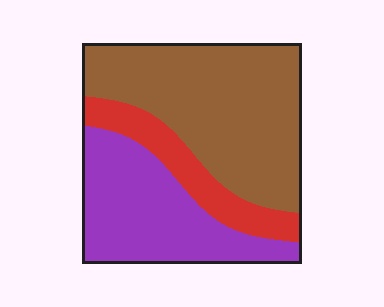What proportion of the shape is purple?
Purple covers roughly 35% of the shape.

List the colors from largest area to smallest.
From largest to smallest: brown, purple, red.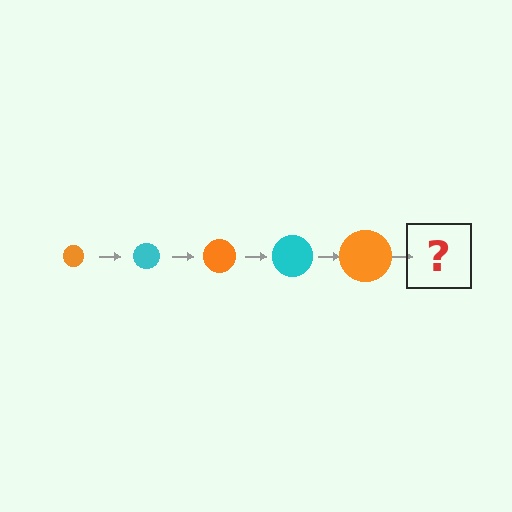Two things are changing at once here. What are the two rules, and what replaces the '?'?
The two rules are that the circle grows larger each step and the color cycles through orange and cyan. The '?' should be a cyan circle, larger than the previous one.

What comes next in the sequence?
The next element should be a cyan circle, larger than the previous one.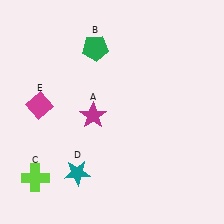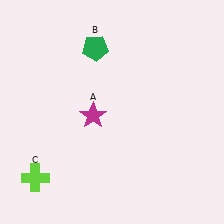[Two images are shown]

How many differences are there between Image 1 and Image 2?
There are 2 differences between the two images.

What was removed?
The magenta diamond (E), the teal star (D) were removed in Image 2.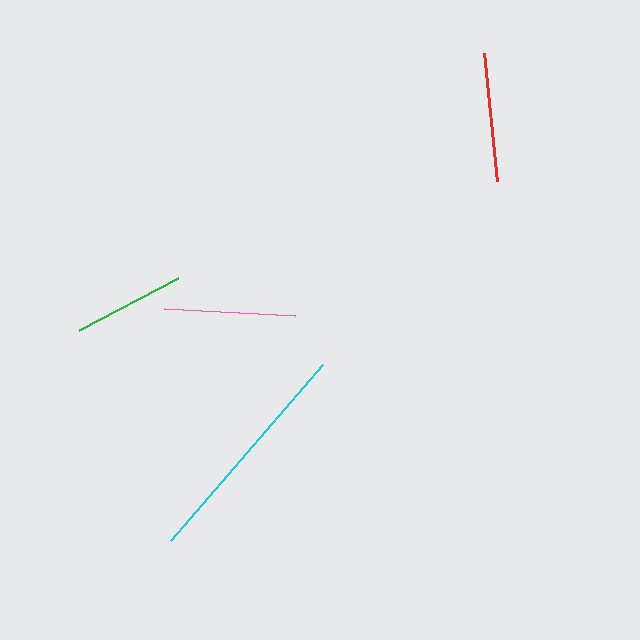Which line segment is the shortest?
The green line is the shortest at approximately 112 pixels.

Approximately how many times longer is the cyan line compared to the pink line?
The cyan line is approximately 1.8 times the length of the pink line.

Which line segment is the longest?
The cyan line is the longest at approximately 232 pixels.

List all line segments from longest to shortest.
From longest to shortest: cyan, pink, red, green.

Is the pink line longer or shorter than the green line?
The pink line is longer than the green line.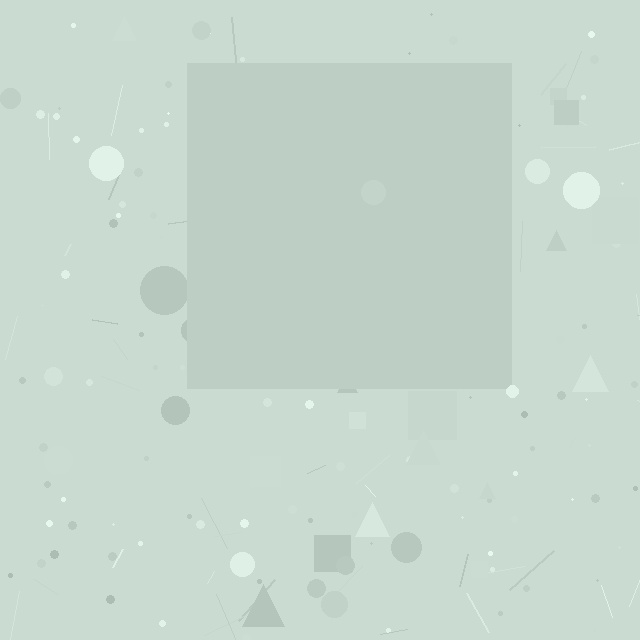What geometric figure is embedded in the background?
A square is embedded in the background.